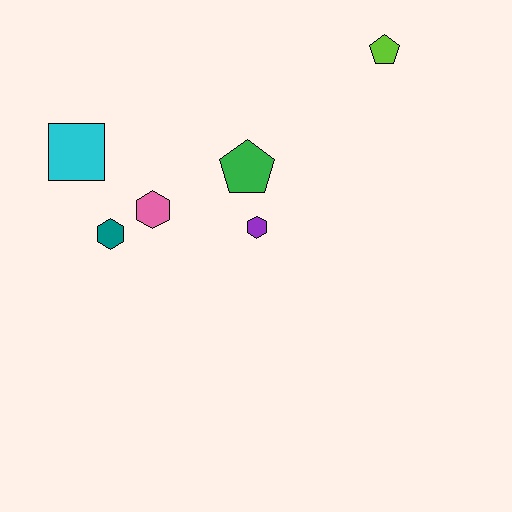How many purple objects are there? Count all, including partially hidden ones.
There is 1 purple object.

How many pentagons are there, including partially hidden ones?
There are 2 pentagons.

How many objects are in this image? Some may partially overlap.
There are 6 objects.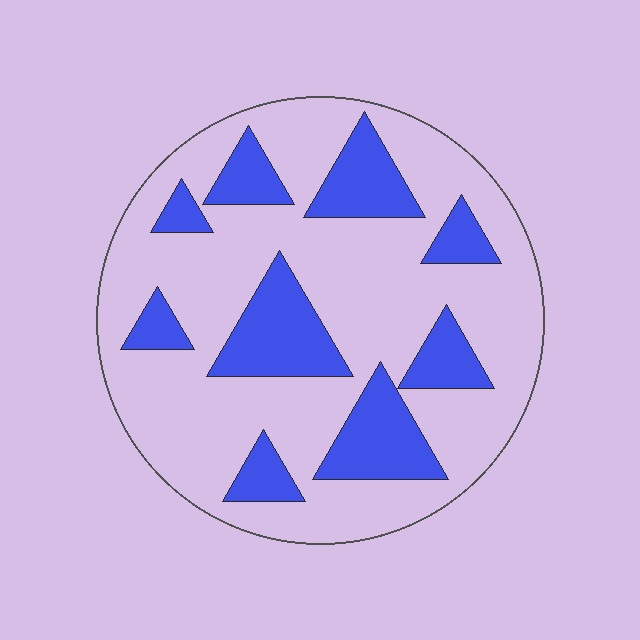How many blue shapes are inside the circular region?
9.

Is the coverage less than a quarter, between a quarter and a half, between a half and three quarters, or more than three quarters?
Between a quarter and a half.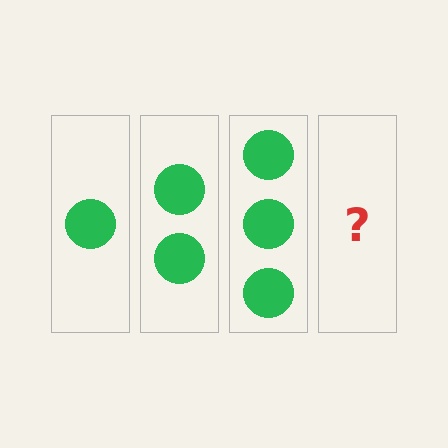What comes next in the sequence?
The next element should be 4 circles.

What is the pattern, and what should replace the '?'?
The pattern is that each step adds one more circle. The '?' should be 4 circles.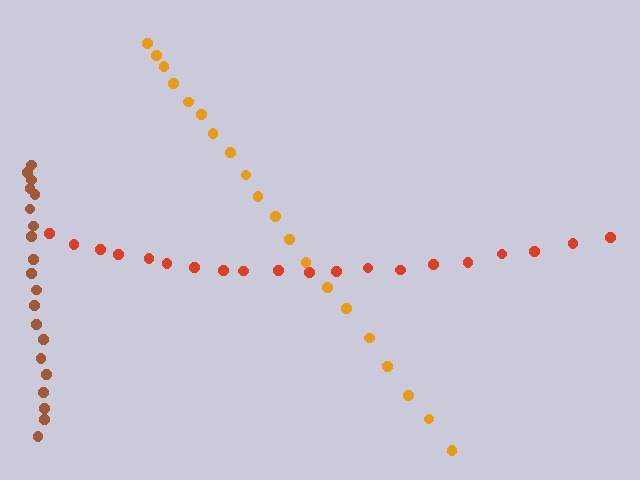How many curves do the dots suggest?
There are 3 distinct paths.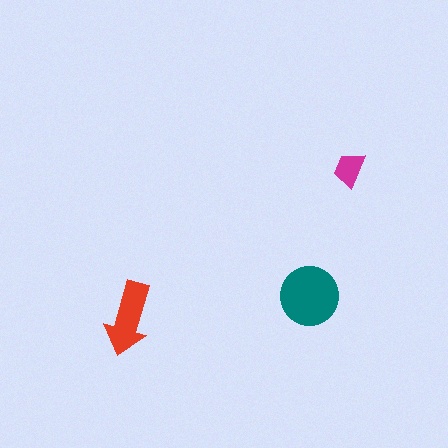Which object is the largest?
The teal circle.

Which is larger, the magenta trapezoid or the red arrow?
The red arrow.